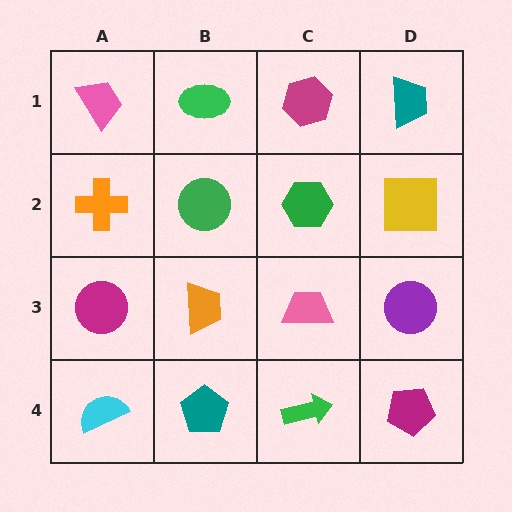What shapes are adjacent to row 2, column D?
A teal trapezoid (row 1, column D), a purple circle (row 3, column D), a green hexagon (row 2, column C).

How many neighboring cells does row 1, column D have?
2.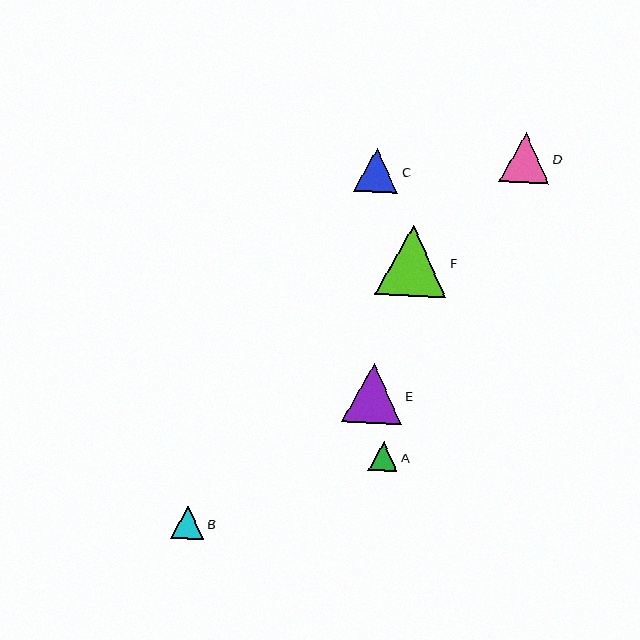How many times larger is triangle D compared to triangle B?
Triangle D is approximately 1.5 times the size of triangle B.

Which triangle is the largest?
Triangle F is the largest with a size of approximately 71 pixels.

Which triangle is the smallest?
Triangle A is the smallest with a size of approximately 29 pixels.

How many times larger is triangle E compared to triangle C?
Triangle E is approximately 1.3 times the size of triangle C.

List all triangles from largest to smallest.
From largest to smallest: F, E, D, C, B, A.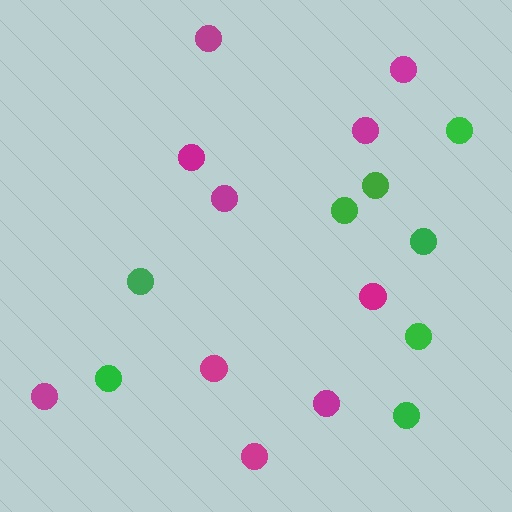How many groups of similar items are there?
There are 2 groups: one group of green circles (8) and one group of magenta circles (10).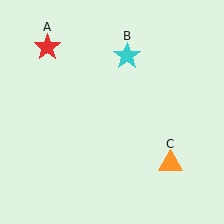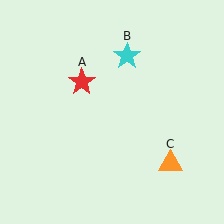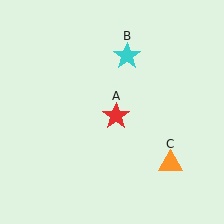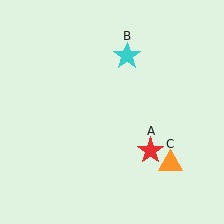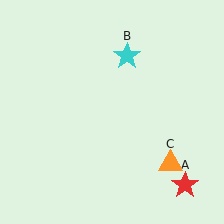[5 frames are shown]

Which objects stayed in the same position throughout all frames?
Cyan star (object B) and orange triangle (object C) remained stationary.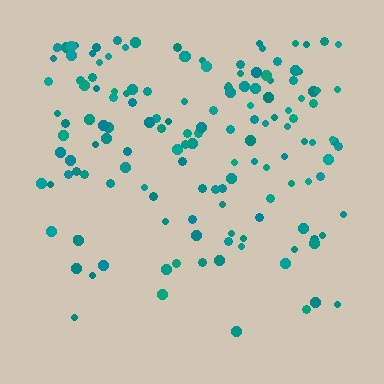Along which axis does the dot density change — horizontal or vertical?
Vertical.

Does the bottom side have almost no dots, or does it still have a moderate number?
Still a moderate number, just noticeably fewer than the top.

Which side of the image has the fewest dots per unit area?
The bottom.